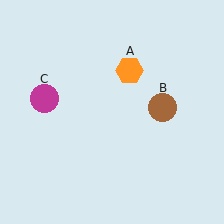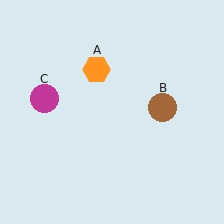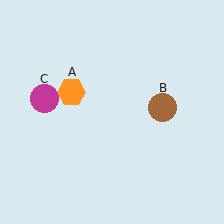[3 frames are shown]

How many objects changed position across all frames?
1 object changed position: orange hexagon (object A).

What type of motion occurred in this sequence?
The orange hexagon (object A) rotated counterclockwise around the center of the scene.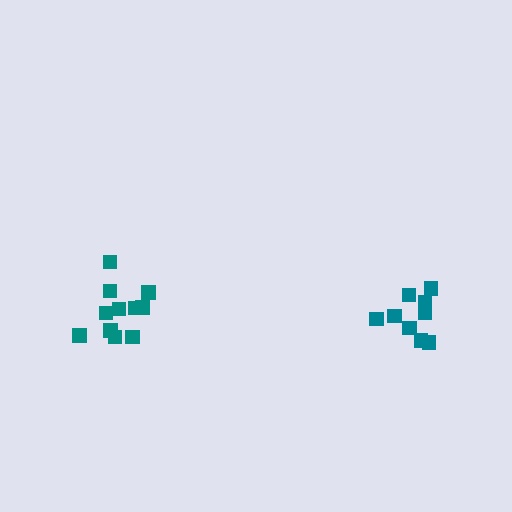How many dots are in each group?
Group 1: 9 dots, Group 2: 11 dots (20 total).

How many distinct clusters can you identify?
There are 2 distinct clusters.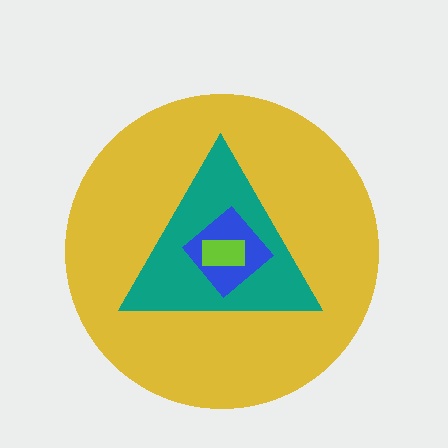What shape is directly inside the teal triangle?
The blue diamond.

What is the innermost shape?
The lime rectangle.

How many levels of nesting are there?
4.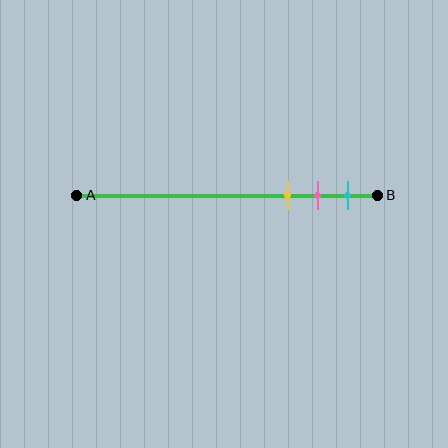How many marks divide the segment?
There are 3 marks dividing the segment.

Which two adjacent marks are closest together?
The pink and cyan marks are the closest adjacent pair.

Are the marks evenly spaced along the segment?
Yes, the marks are approximately evenly spaced.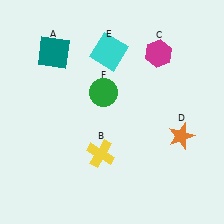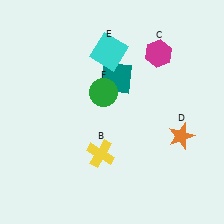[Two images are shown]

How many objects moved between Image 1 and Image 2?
1 object moved between the two images.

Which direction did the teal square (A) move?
The teal square (A) moved right.